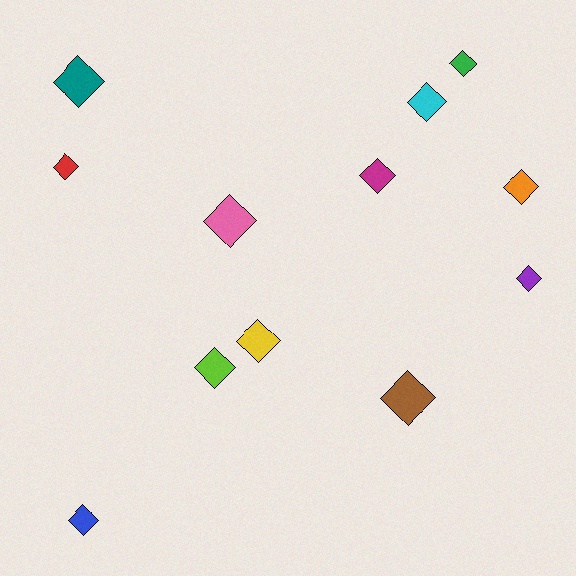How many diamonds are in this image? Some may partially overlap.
There are 12 diamonds.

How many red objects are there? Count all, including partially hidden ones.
There is 1 red object.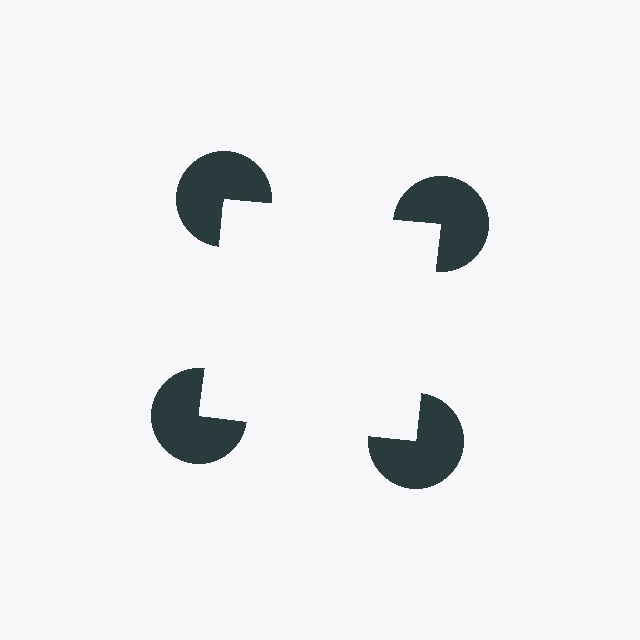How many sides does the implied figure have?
4 sides.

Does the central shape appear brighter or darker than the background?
It typically appears slightly brighter than the background, even though no actual brightness change is drawn.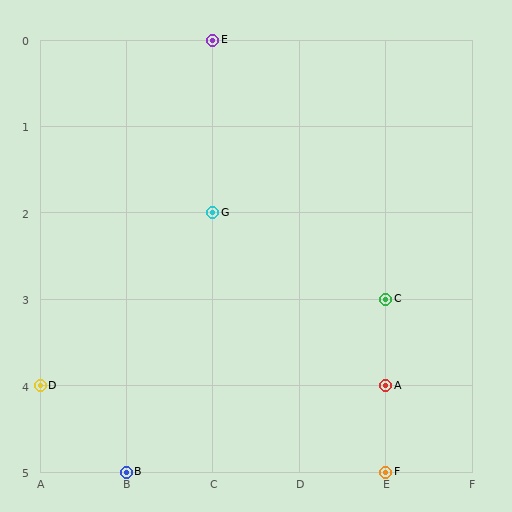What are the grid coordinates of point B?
Point B is at grid coordinates (B, 5).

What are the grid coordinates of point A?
Point A is at grid coordinates (E, 4).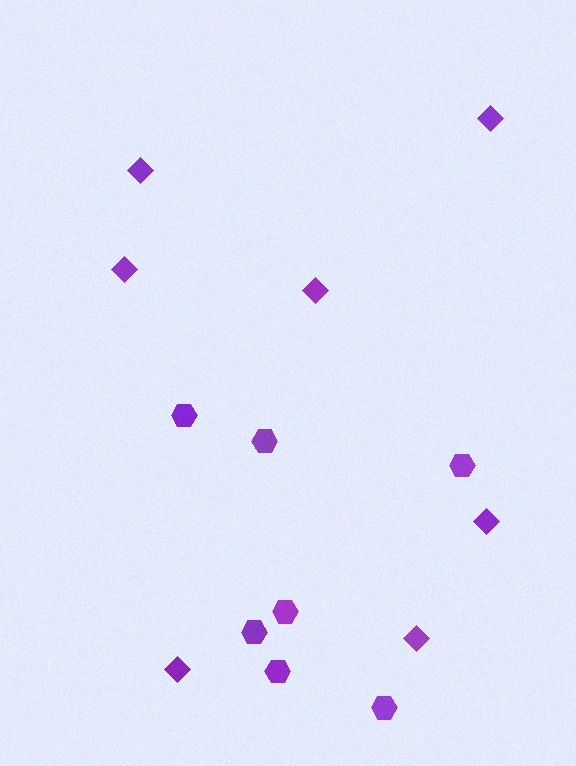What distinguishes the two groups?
There are 2 groups: one group of hexagons (7) and one group of diamonds (7).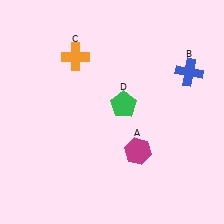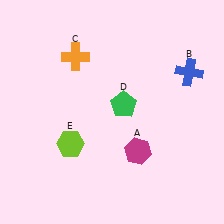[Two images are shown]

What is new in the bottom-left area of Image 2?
A lime hexagon (E) was added in the bottom-left area of Image 2.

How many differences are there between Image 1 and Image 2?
There is 1 difference between the two images.